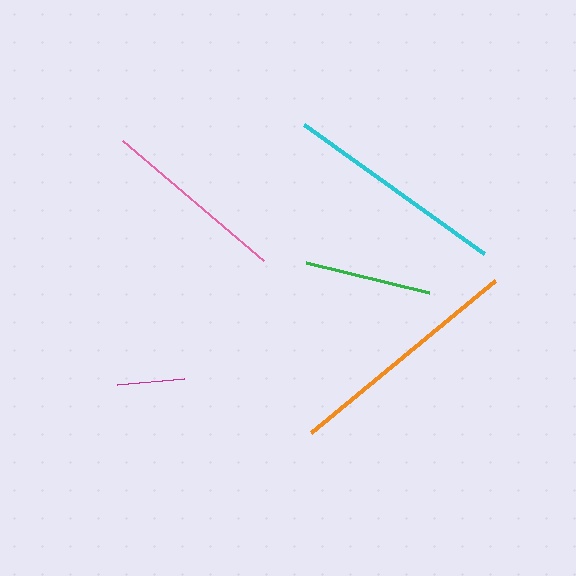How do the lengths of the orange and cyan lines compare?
The orange and cyan lines are approximately the same length.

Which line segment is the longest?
The orange line is the longest at approximately 238 pixels.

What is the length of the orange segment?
The orange segment is approximately 238 pixels long.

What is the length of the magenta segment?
The magenta segment is approximately 68 pixels long.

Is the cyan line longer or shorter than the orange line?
The orange line is longer than the cyan line.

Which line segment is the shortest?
The magenta line is the shortest at approximately 68 pixels.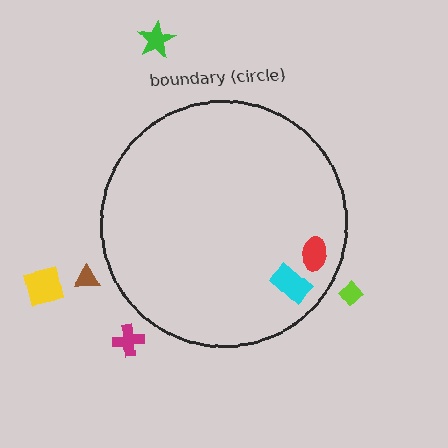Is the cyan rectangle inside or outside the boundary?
Inside.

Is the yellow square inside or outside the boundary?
Outside.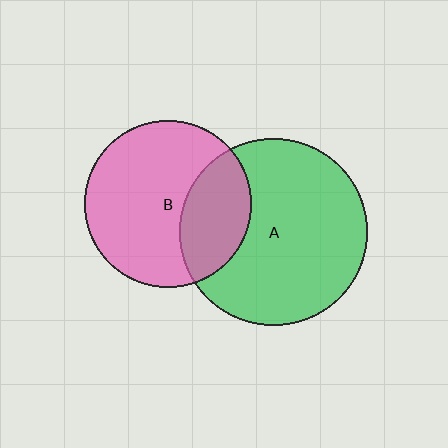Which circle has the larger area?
Circle A (green).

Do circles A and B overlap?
Yes.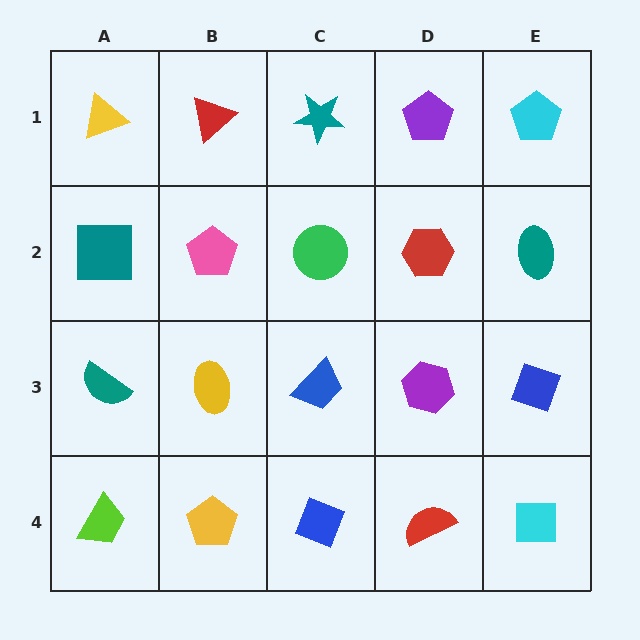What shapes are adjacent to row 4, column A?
A teal semicircle (row 3, column A), a yellow pentagon (row 4, column B).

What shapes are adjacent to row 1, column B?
A pink pentagon (row 2, column B), a yellow triangle (row 1, column A), a teal star (row 1, column C).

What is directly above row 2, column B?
A red triangle.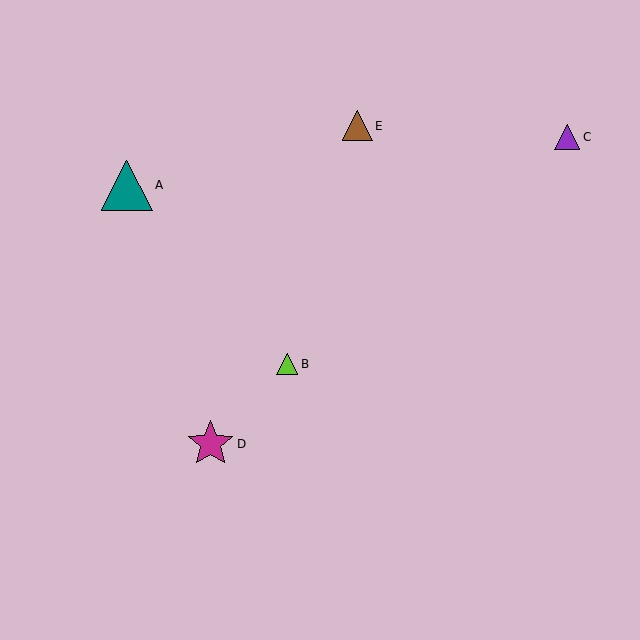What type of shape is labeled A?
Shape A is a teal triangle.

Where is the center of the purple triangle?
The center of the purple triangle is at (567, 137).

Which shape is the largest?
The teal triangle (labeled A) is the largest.